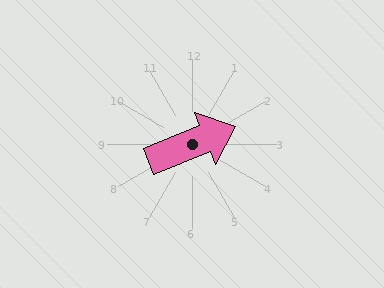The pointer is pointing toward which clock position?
Roughly 2 o'clock.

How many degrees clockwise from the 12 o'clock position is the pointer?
Approximately 68 degrees.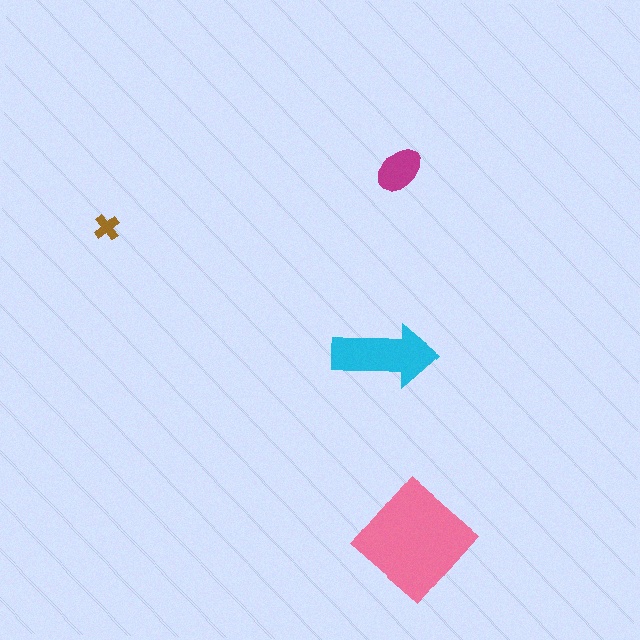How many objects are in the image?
There are 4 objects in the image.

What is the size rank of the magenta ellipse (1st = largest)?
3rd.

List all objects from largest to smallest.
The pink diamond, the cyan arrow, the magenta ellipse, the brown cross.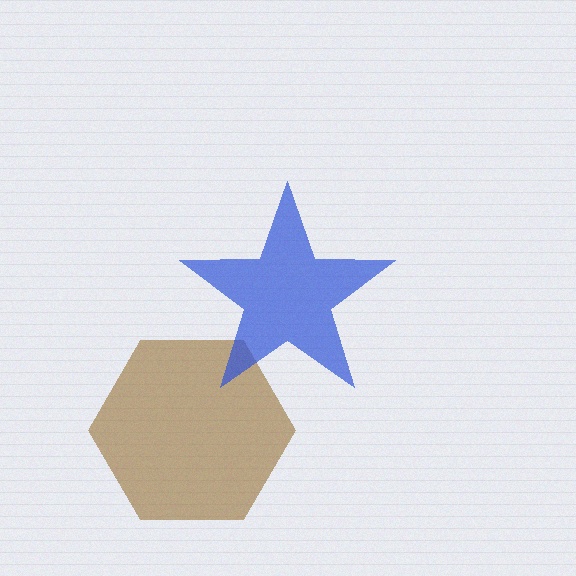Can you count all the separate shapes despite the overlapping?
Yes, there are 2 separate shapes.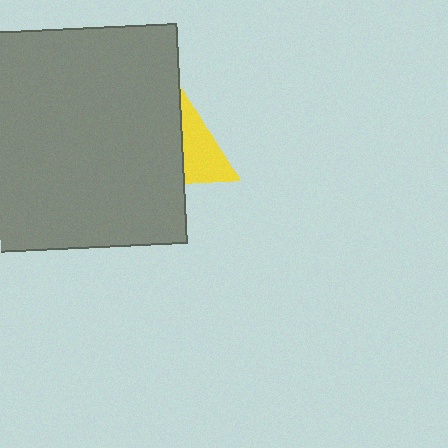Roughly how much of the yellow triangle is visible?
A small part of it is visible (roughly 45%).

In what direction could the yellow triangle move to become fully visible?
The yellow triangle could move right. That would shift it out from behind the gray rectangle entirely.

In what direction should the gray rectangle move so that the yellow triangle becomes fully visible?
The gray rectangle should move left. That is the shortest direction to clear the overlap and leave the yellow triangle fully visible.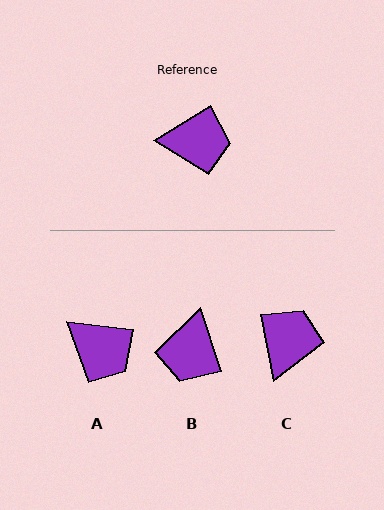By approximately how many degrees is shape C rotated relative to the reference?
Approximately 69 degrees counter-clockwise.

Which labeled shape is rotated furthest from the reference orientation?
B, about 104 degrees away.